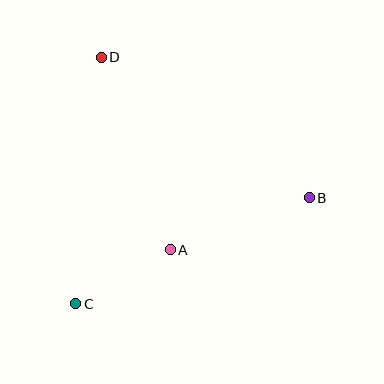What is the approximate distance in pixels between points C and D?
The distance between C and D is approximately 248 pixels.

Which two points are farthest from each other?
Points B and C are farthest from each other.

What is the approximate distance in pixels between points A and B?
The distance between A and B is approximately 149 pixels.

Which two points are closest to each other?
Points A and C are closest to each other.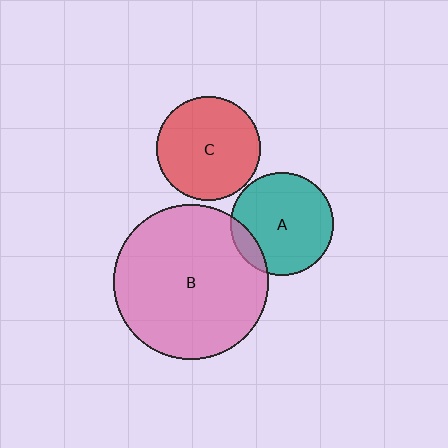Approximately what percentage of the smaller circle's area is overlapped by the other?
Approximately 10%.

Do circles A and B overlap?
Yes.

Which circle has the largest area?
Circle B (pink).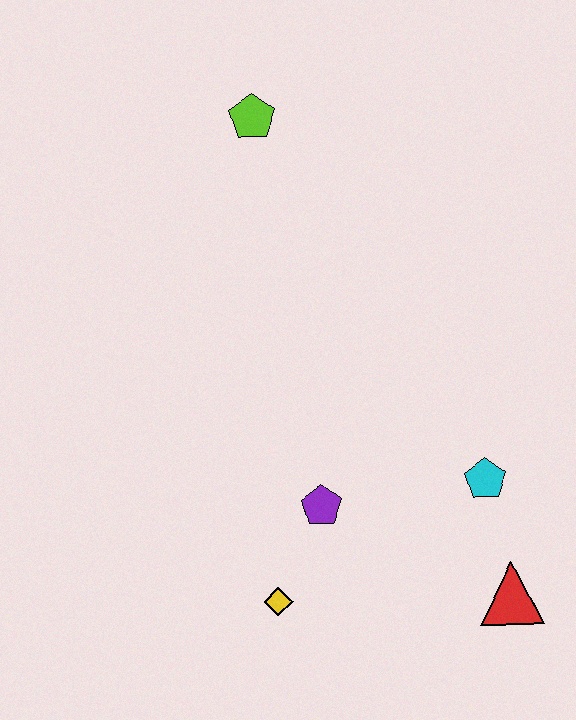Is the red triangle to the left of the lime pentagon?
No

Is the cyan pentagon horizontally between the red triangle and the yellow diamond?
Yes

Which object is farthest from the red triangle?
The lime pentagon is farthest from the red triangle.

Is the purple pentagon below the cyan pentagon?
Yes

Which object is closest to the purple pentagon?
The yellow diamond is closest to the purple pentagon.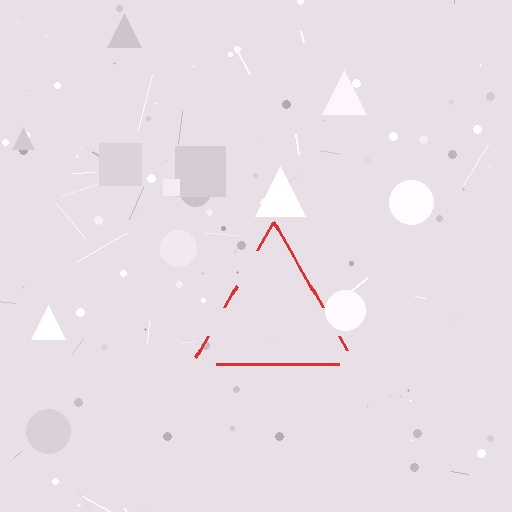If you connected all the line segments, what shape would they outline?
They would outline a triangle.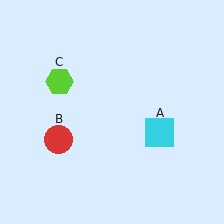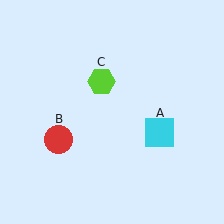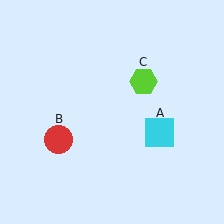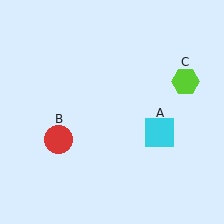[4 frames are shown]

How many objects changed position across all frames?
1 object changed position: lime hexagon (object C).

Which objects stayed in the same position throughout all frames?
Cyan square (object A) and red circle (object B) remained stationary.